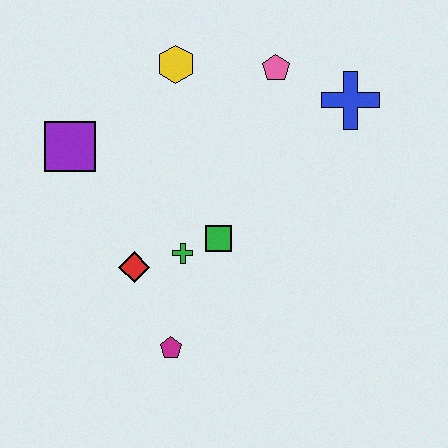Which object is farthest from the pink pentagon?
The magenta pentagon is farthest from the pink pentagon.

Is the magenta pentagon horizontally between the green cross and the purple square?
Yes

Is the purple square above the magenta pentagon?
Yes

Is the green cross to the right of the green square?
No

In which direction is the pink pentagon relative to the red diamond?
The pink pentagon is above the red diamond.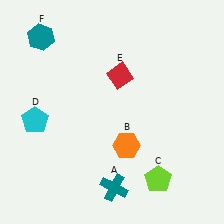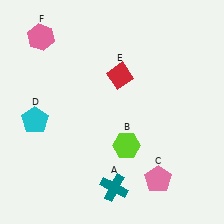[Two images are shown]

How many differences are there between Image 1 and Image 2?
There are 3 differences between the two images.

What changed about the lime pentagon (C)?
In Image 1, C is lime. In Image 2, it changed to pink.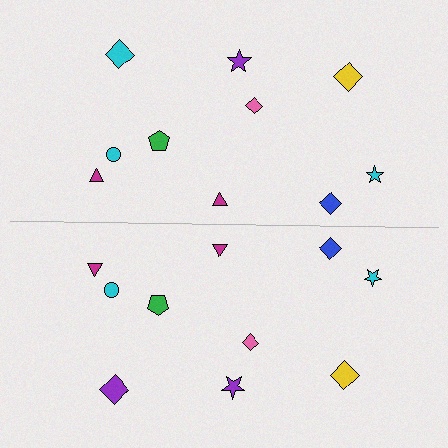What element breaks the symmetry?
The purple diamond on the bottom side breaks the symmetry — its mirror counterpart is cyan.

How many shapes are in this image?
There are 20 shapes in this image.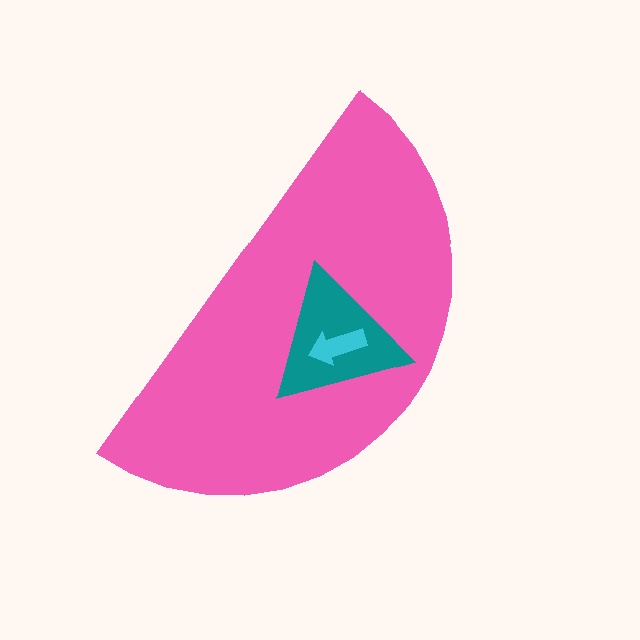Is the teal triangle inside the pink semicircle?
Yes.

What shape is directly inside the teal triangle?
The cyan arrow.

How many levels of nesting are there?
3.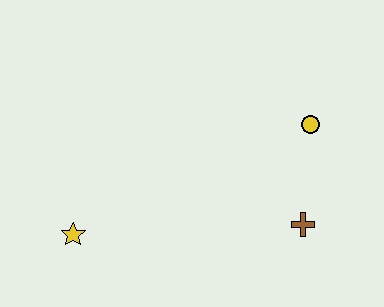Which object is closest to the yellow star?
The brown cross is closest to the yellow star.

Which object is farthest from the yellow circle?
The yellow star is farthest from the yellow circle.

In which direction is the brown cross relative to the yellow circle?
The brown cross is below the yellow circle.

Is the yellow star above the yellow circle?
No